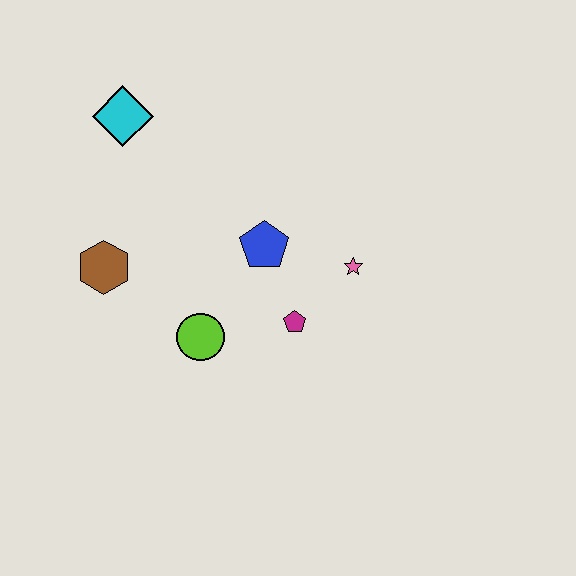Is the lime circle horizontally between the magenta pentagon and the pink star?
No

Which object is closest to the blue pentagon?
The magenta pentagon is closest to the blue pentagon.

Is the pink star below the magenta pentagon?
No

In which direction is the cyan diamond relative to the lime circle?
The cyan diamond is above the lime circle.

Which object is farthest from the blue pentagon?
The cyan diamond is farthest from the blue pentagon.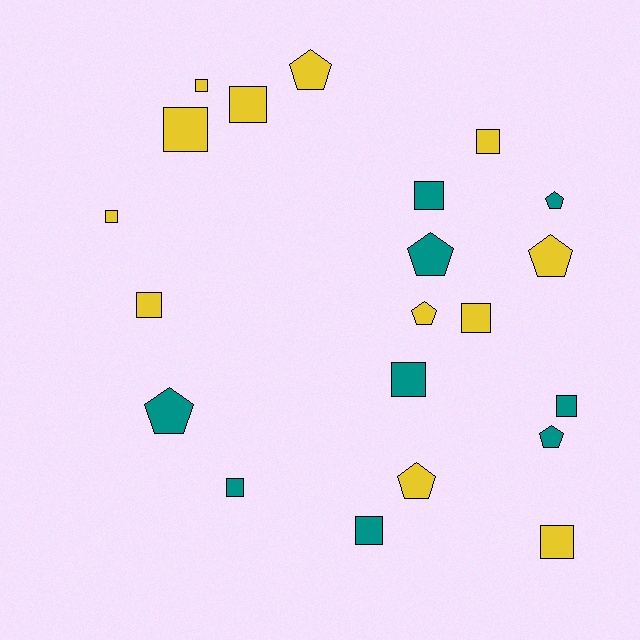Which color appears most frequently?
Yellow, with 12 objects.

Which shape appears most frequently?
Square, with 13 objects.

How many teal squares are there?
There are 5 teal squares.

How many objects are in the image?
There are 21 objects.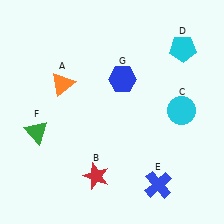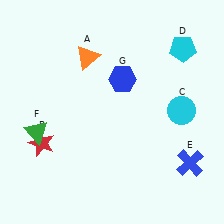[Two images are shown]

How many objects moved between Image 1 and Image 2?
3 objects moved between the two images.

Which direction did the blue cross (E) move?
The blue cross (E) moved right.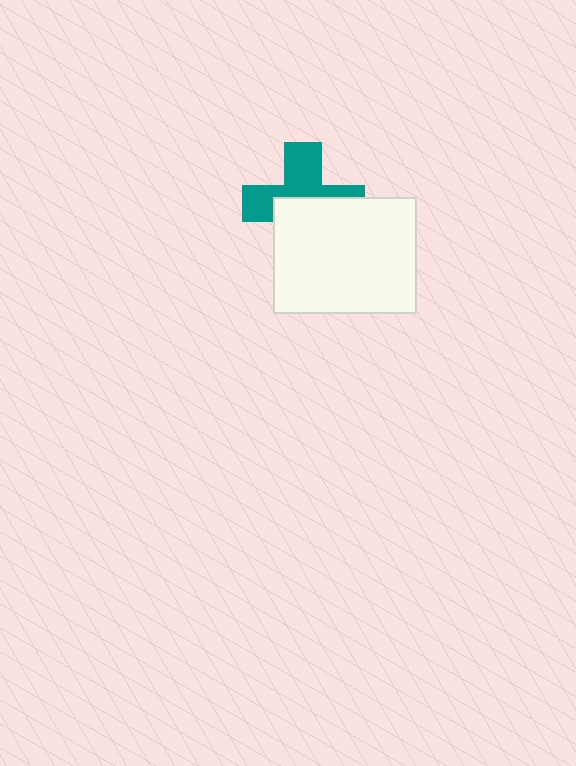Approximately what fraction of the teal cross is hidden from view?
Roughly 50% of the teal cross is hidden behind the white rectangle.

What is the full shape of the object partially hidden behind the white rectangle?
The partially hidden object is a teal cross.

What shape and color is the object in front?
The object in front is a white rectangle.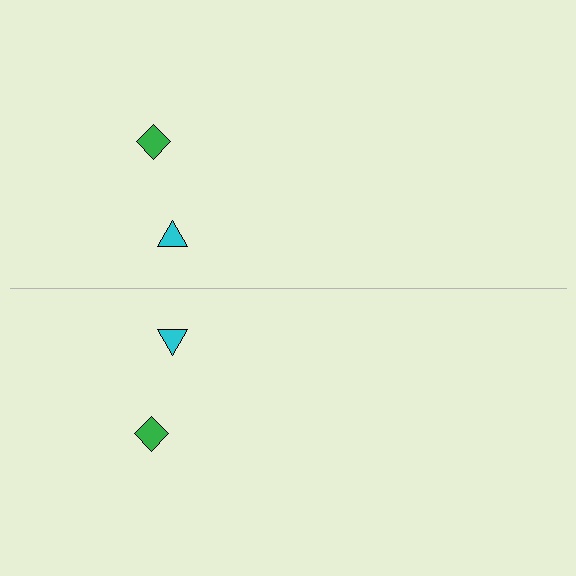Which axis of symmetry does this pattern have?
The pattern has a horizontal axis of symmetry running through the center of the image.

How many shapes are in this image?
There are 4 shapes in this image.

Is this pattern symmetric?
Yes, this pattern has bilateral (reflection) symmetry.